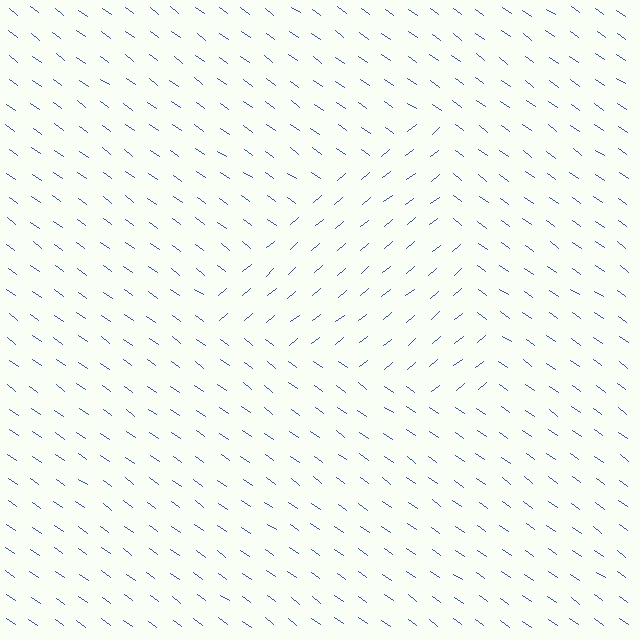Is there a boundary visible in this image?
Yes, there is a texture boundary formed by a change in line orientation.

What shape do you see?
I see a triangle.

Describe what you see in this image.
The image is filled with small blue line segments. A triangle region in the image has lines oriented differently from the surrounding lines, creating a visible texture boundary.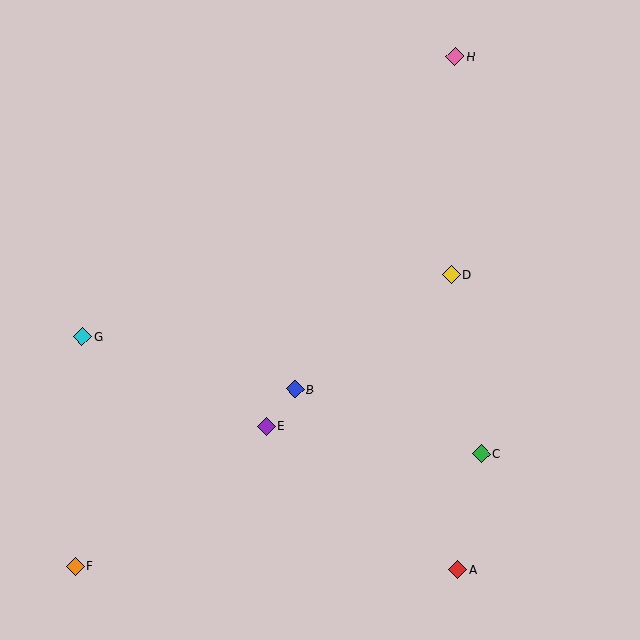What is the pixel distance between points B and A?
The distance between B and A is 243 pixels.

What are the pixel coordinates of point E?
Point E is at (266, 426).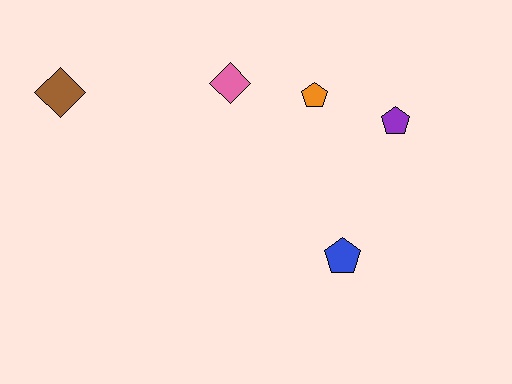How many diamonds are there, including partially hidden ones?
There are 2 diamonds.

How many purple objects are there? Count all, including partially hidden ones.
There is 1 purple object.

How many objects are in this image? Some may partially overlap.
There are 5 objects.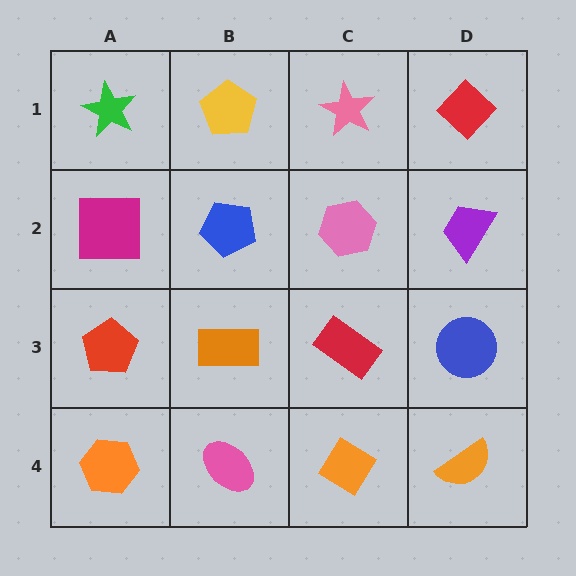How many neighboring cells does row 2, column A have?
3.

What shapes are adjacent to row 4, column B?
An orange rectangle (row 3, column B), an orange hexagon (row 4, column A), an orange diamond (row 4, column C).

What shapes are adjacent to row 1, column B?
A blue pentagon (row 2, column B), a green star (row 1, column A), a pink star (row 1, column C).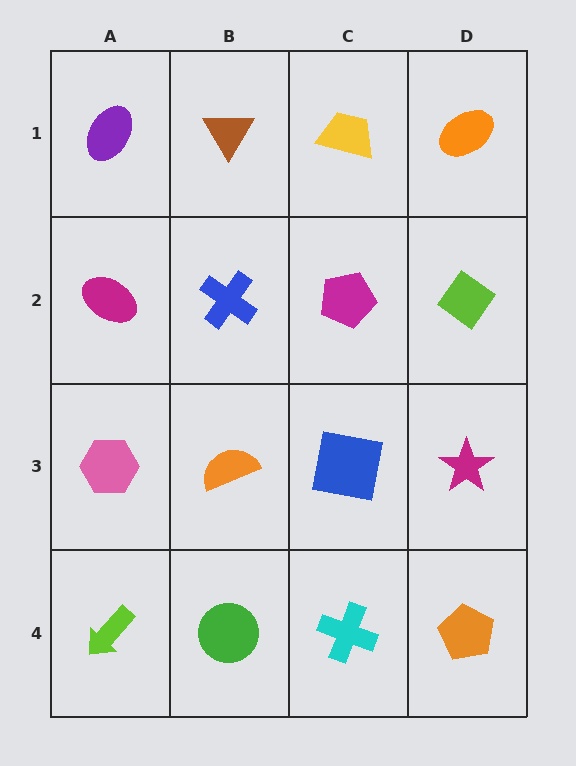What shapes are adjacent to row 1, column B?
A blue cross (row 2, column B), a purple ellipse (row 1, column A), a yellow trapezoid (row 1, column C).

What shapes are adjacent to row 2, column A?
A purple ellipse (row 1, column A), a pink hexagon (row 3, column A), a blue cross (row 2, column B).